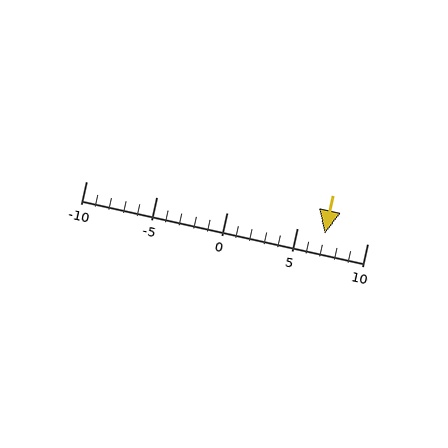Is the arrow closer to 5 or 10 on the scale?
The arrow is closer to 5.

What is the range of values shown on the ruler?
The ruler shows values from -10 to 10.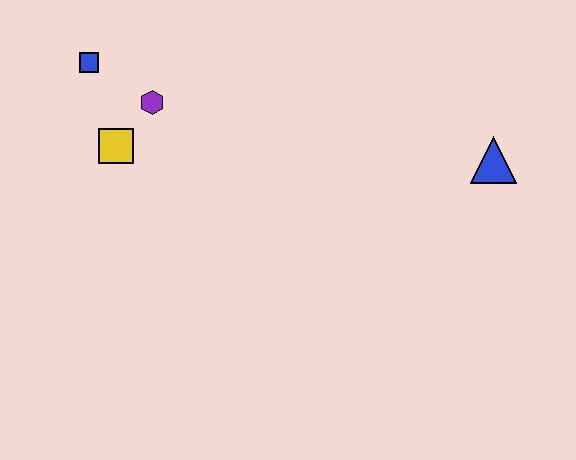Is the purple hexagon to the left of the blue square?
No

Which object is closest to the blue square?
The purple hexagon is closest to the blue square.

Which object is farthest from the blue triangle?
The blue square is farthest from the blue triangle.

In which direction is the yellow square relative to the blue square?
The yellow square is below the blue square.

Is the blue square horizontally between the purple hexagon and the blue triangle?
No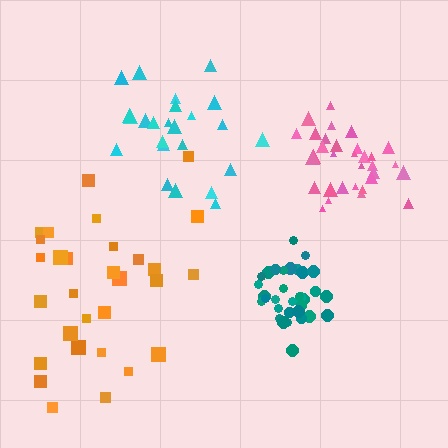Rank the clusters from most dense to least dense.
teal, pink, cyan, orange.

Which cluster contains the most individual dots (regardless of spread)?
Teal (33).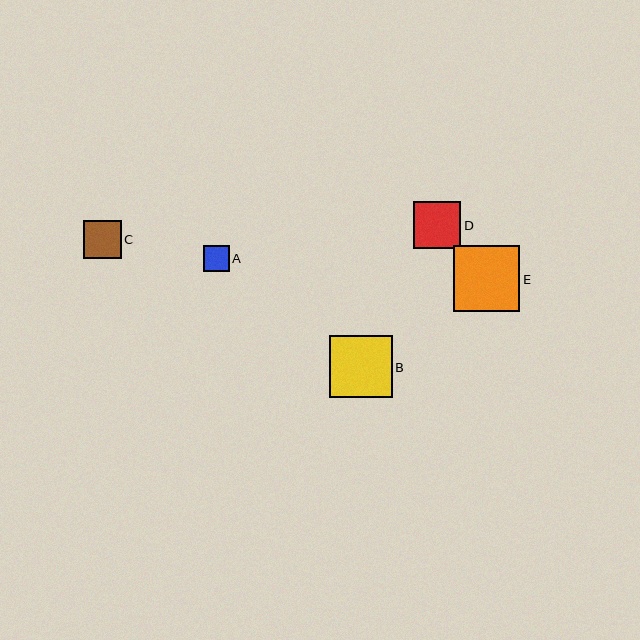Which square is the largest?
Square E is the largest with a size of approximately 66 pixels.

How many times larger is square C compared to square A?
Square C is approximately 1.5 times the size of square A.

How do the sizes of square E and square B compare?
Square E and square B are approximately the same size.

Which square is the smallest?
Square A is the smallest with a size of approximately 25 pixels.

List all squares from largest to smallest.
From largest to smallest: E, B, D, C, A.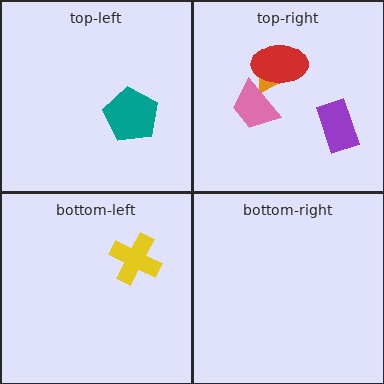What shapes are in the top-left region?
The teal pentagon.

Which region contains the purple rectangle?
The top-right region.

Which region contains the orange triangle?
The top-right region.